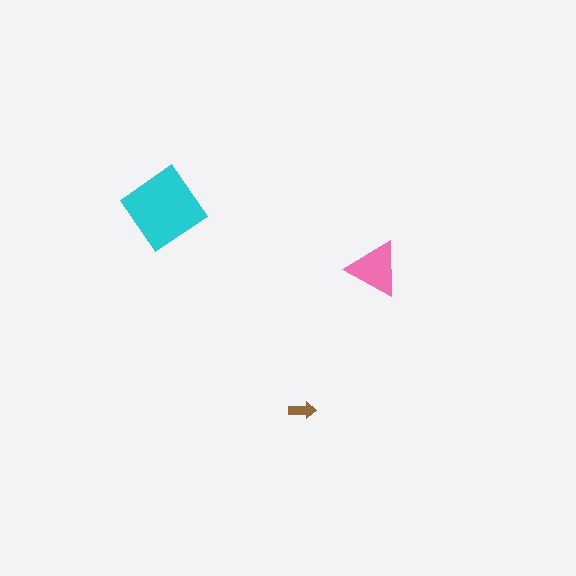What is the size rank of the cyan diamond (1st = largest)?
1st.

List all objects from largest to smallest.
The cyan diamond, the pink triangle, the brown arrow.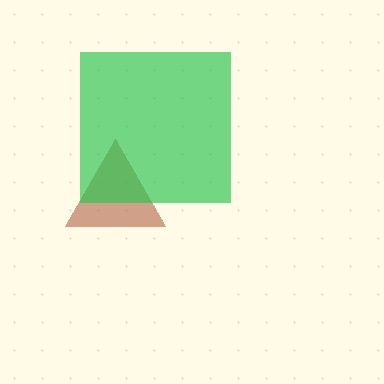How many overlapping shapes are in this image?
There are 2 overlapping shapes in the image.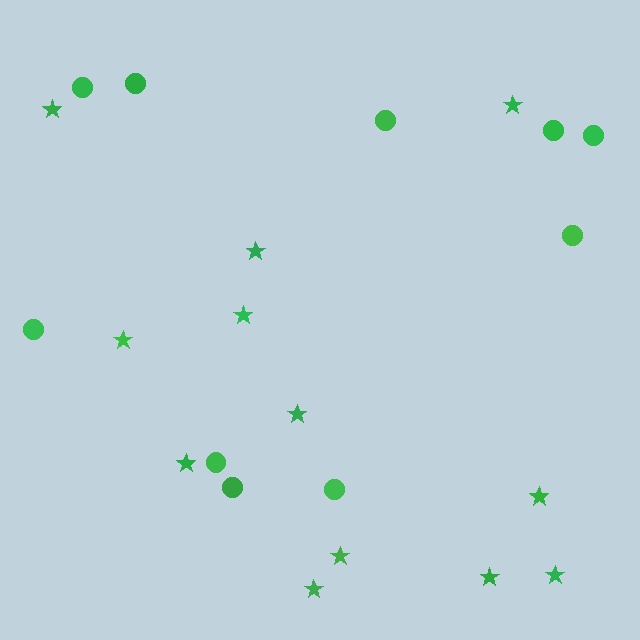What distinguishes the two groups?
There are 2 groups: one group of stars (12) and one group of circles (10).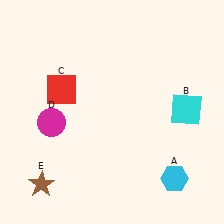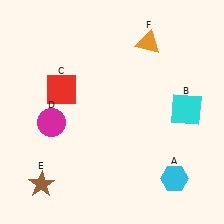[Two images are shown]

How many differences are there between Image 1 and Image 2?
There is 1 difference between the two images.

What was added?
An orange triangle (F) was added in Image 2.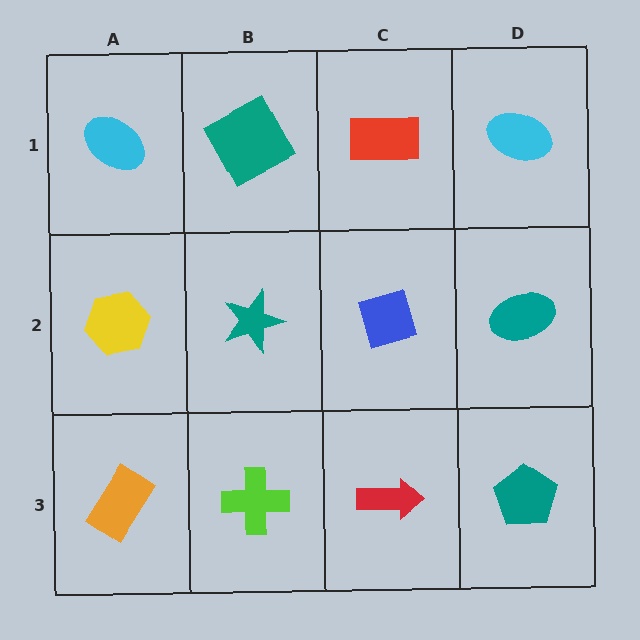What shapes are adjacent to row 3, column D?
A teal ellipse (row 2, column D), a red arrow (row 3, column C).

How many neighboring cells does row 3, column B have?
3.